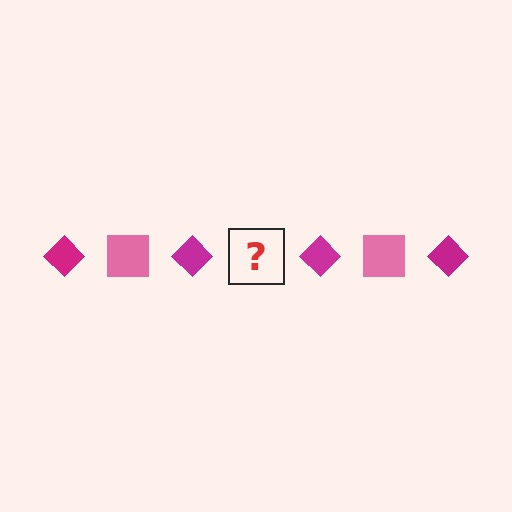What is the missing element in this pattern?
The missing element is a pink square.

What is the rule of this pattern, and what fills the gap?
The rule is that the pattern alternates between magenta diamond and pink square. The gap should be filled with a pink square.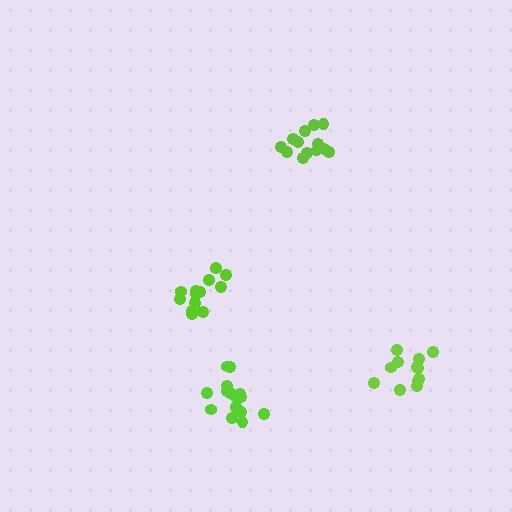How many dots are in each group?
Group 1: 16 dots, Group 2: 12 dots, Group 3: 13 dots, Group 4: 13 dots (54 total).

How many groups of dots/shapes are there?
There are 4 groups.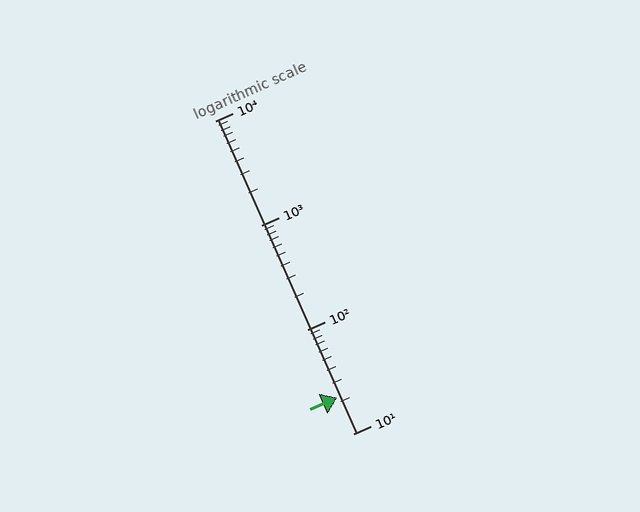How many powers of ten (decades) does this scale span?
The scale spans 3 decades, from 10 to 10000.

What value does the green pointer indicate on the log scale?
The pointer indicates approximately 22.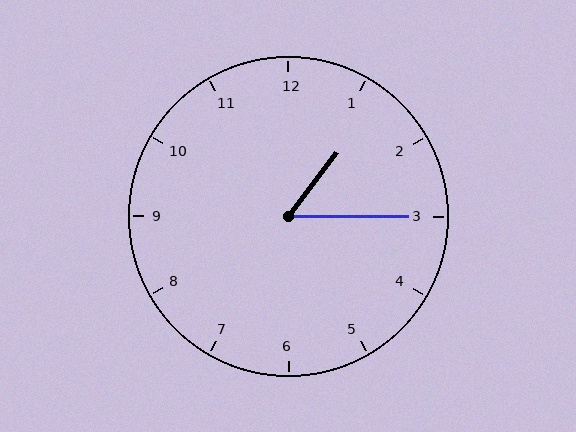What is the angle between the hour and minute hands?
Approximately 52 degrees.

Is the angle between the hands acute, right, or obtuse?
It is acute.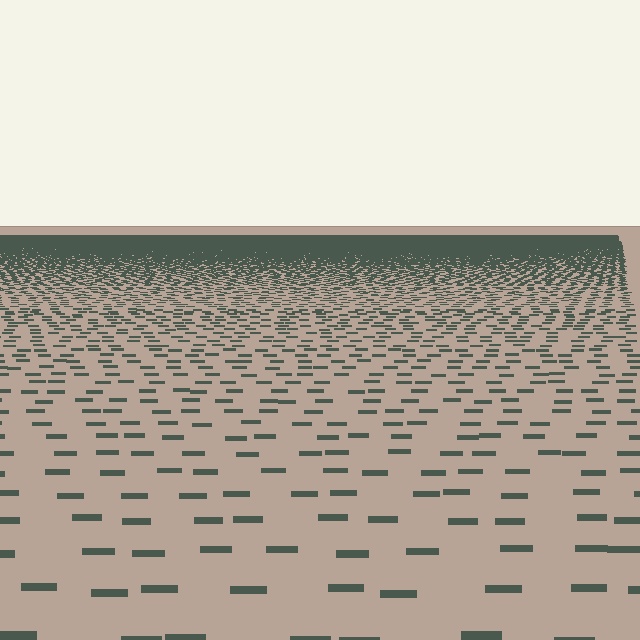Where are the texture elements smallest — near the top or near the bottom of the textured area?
Near the top.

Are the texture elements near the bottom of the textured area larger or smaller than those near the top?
Larger. Near the bottom, elements are closer to the viewer and appear at a bigger on-screen size.